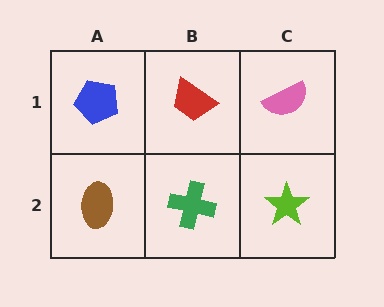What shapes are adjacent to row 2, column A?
A blue pentagon (row 1, column A), a green cross (row 2, column B).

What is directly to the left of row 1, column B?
A blue pentagon.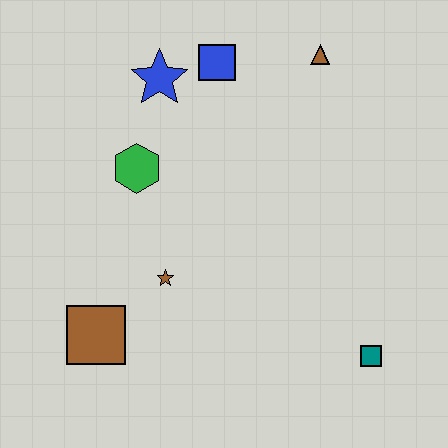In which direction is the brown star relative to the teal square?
The brown star is to the left of the teal square.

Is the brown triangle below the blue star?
No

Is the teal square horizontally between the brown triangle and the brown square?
No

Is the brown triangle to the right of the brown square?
Yes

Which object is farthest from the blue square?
The teal square is farthest from the blue square.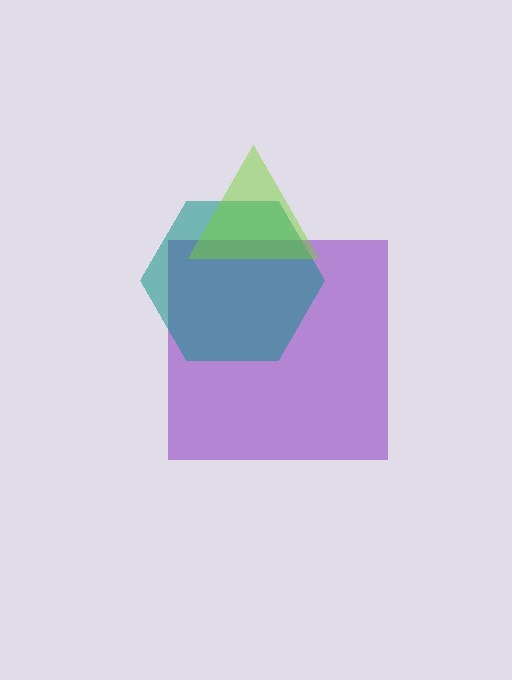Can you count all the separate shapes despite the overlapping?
Yes, there are 3 separate shapes.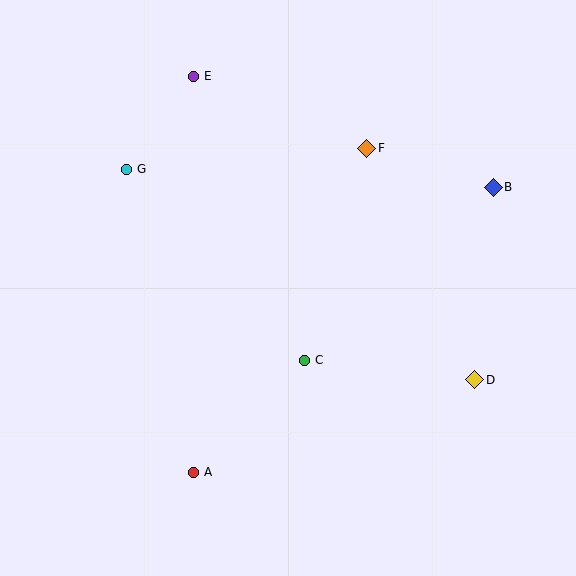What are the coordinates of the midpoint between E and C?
The midpoint between E and C is at (249, 218).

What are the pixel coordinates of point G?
Point G is at (126, 169).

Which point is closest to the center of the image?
Point C at (304, 360) is closest to the center.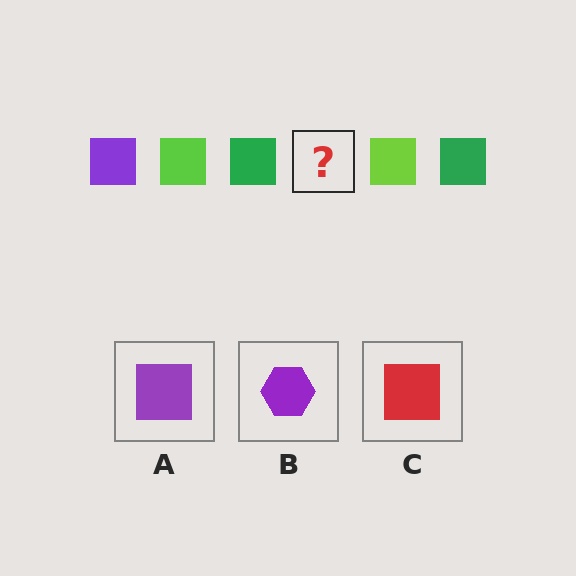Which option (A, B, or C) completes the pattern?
A.